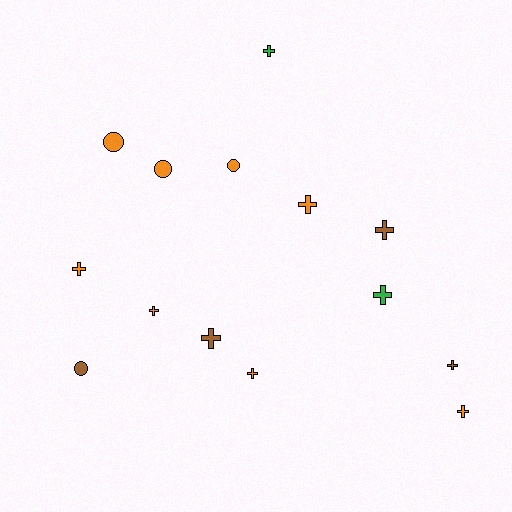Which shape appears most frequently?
Cross, with 10 objects.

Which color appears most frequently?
Orange, with 8 objects.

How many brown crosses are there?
There are 3 brown crosses.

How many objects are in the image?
There are 14 objects.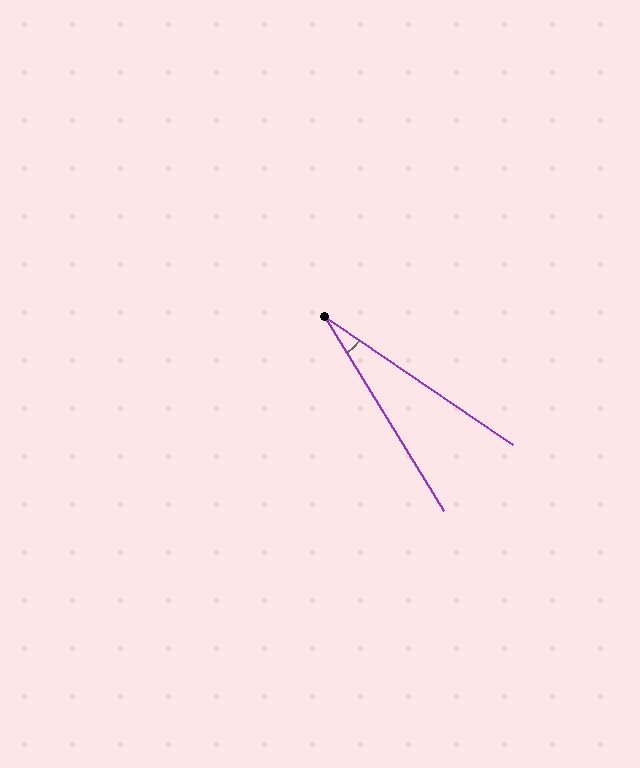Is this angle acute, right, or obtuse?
It is acute.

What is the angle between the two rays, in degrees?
Approximately 24 degrees.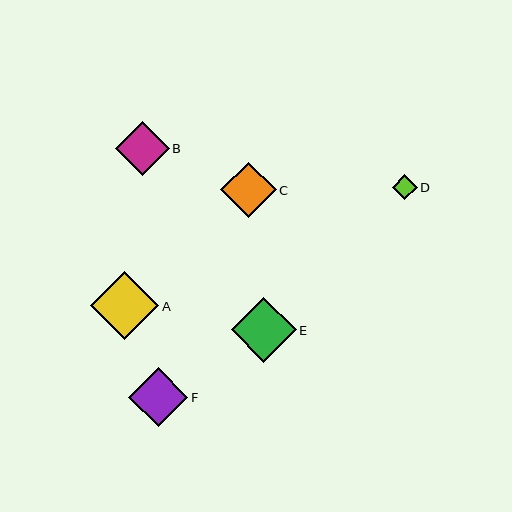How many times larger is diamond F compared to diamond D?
Diamond F is approximately 2.4 times the size of diamond D.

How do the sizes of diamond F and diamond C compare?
Diamond F and diamond C are approximately the same size.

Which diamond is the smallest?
Diamond D is the smallest with a size of approximately 25 pixels.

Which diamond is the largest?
Diamond A is the largest with a size of approximately 69 pixels.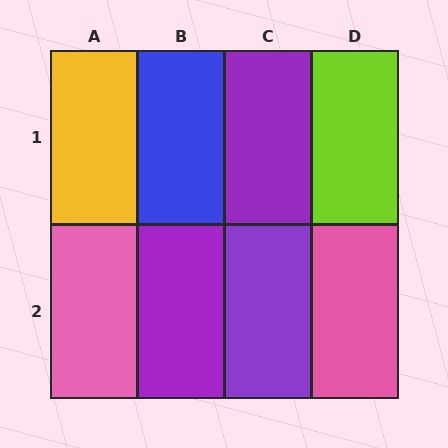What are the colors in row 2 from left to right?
Pink, purple, purple, pink.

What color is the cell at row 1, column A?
Yellow.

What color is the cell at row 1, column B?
Blue.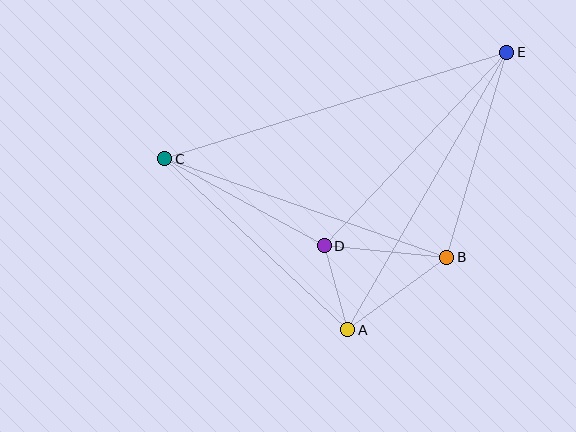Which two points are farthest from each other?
Points C and E are farthest from each other.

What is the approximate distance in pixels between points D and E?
The distance between D and E is approximately 266 pixels.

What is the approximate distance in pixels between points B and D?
The distance between B and D is approximately 123 pixels.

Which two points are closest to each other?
Points A and D are closest to each other.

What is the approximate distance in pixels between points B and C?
The distance between B and C is approximately 299 pixels.